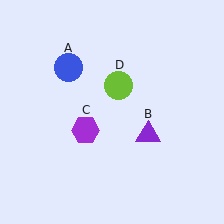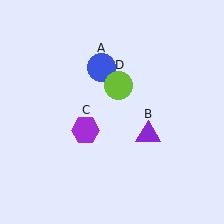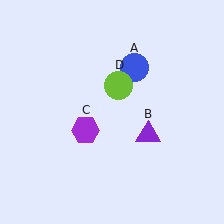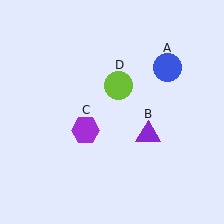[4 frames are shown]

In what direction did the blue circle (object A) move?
The blue circle (object A) moved right.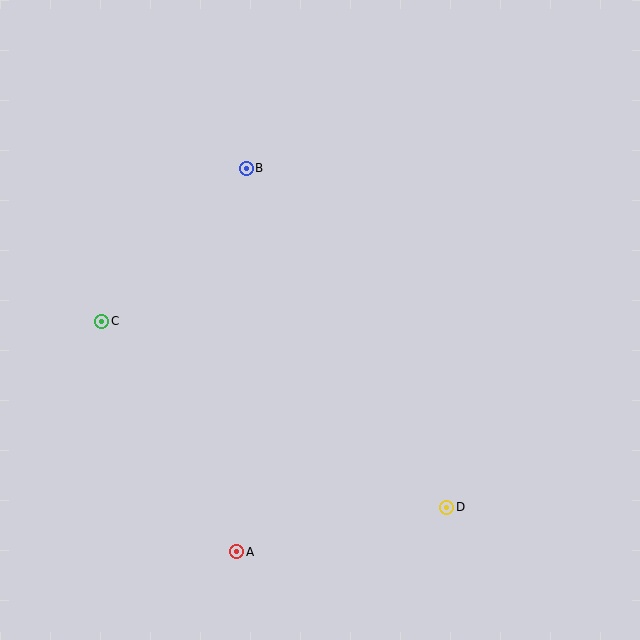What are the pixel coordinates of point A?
Point A is at (237, 552).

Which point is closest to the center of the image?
Point B at (246, 168) is closest to the center.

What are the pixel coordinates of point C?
Point C is at (102, 321).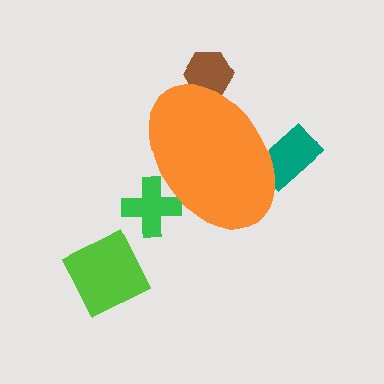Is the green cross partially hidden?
Yes, the green cross is partially hidden behind the orange ellipse.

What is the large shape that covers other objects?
An orange ellipse.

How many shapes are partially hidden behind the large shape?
3 shapes are partially hidden.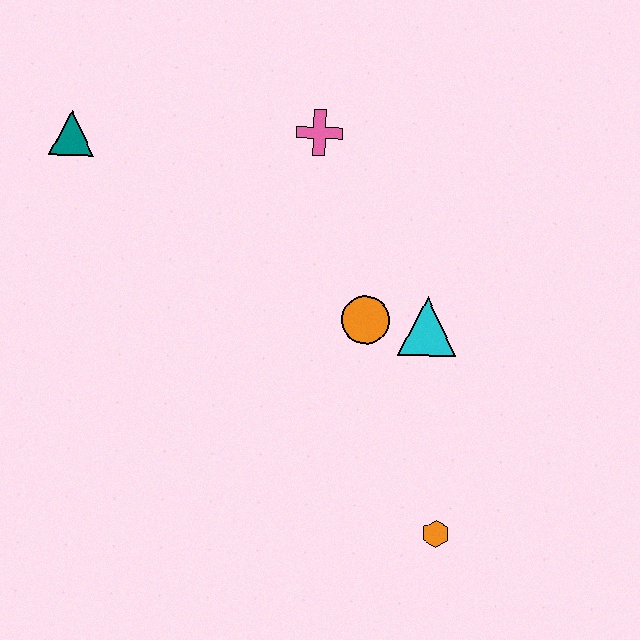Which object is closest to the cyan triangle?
The orange circle is closest to the cyan triangle.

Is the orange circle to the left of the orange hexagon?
Yes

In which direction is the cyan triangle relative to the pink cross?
The cyan triangle is below the pink cross.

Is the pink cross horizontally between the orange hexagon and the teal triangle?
Yes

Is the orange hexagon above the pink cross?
No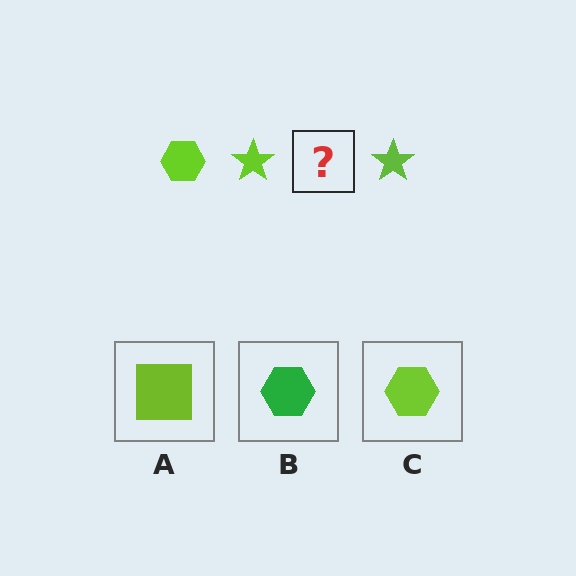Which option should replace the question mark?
Option C.